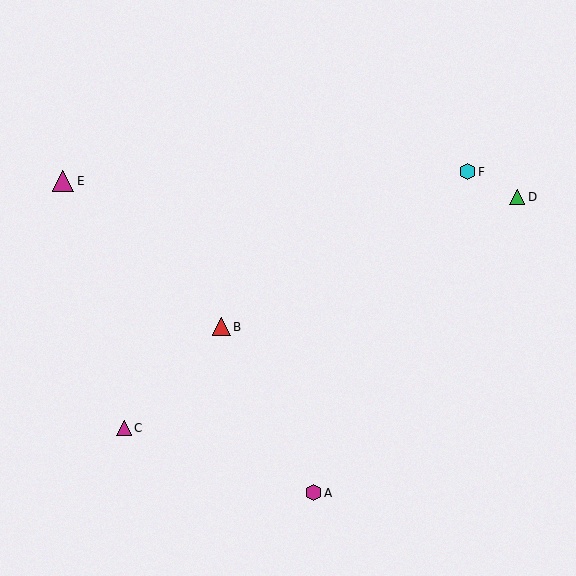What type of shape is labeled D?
Shape D is a green triangle.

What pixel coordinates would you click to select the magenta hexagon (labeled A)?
Click at (313, 493) to select the magenta hexagon A.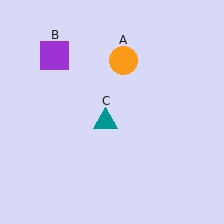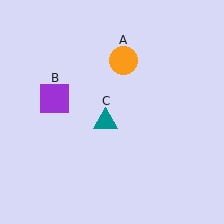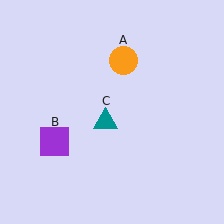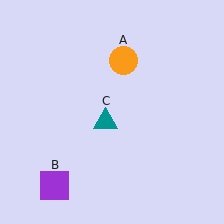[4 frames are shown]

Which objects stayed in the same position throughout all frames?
Orange circle (object A) and teal triangle (object C) remained stationary.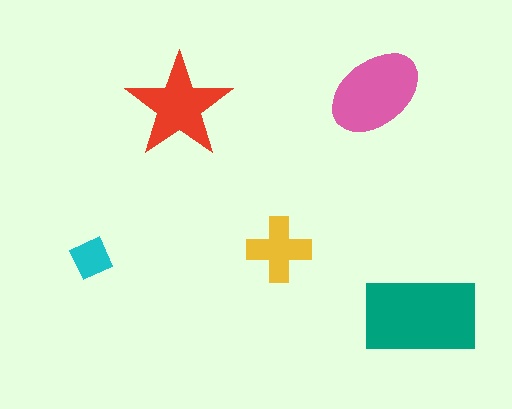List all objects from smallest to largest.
The cyan square, the yellow cross, the red star, the pink ellipse, the teal rectangle.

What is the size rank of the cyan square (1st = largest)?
5th.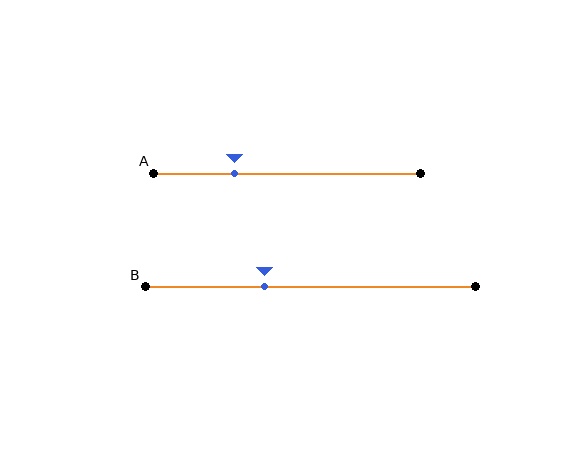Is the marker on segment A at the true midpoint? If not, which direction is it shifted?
No, the marker on segment A is shifted to the left by about 20% of the segment length.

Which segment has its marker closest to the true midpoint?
Segment B has its marker closest to the true midpoint.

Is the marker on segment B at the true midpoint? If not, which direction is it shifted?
No, the marker on segment B is shifted to the left by about 14% of the segment length.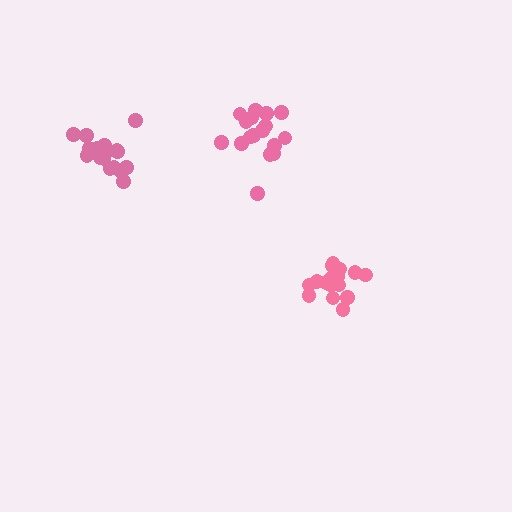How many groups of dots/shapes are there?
There are 3 groups.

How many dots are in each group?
Group 1: 18 dots, Group 2: 17 dots, Group 3: 20 dots (55 total).